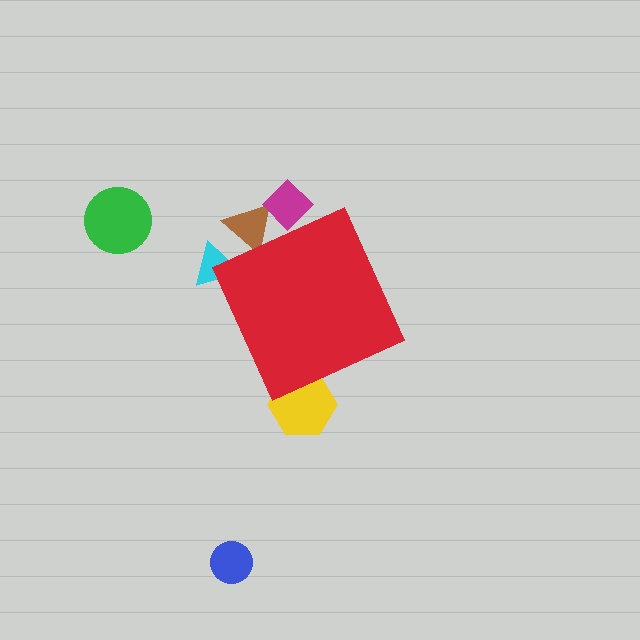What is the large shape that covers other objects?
A red diamond.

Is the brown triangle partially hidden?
Yes, the brown triangle is partially hidden behind the red diamond.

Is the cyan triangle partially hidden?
Yes, the cyan triangle is partially hidden behind the red diamond.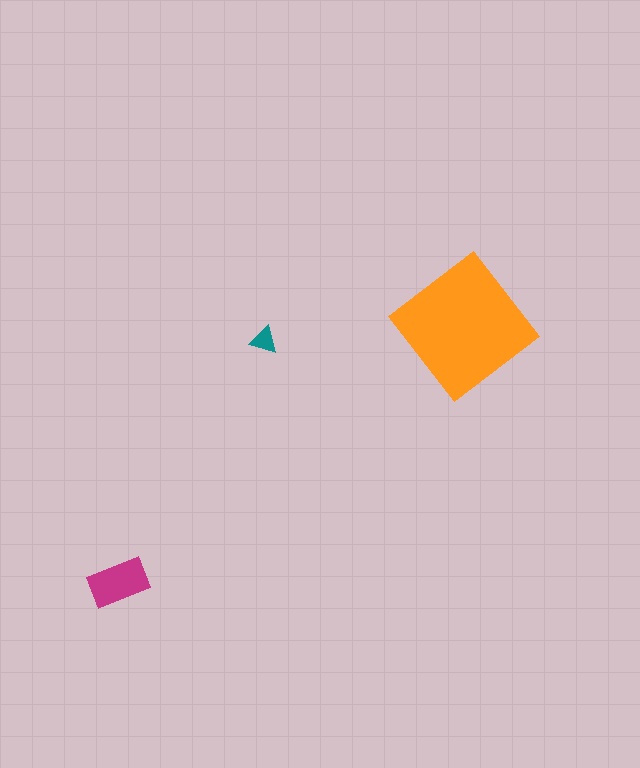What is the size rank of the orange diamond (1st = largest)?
1st.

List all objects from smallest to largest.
The teal triangle, the magenta rectangle, the orange diamond.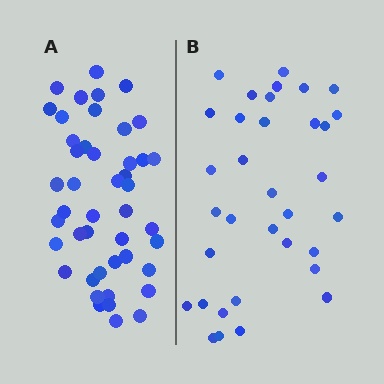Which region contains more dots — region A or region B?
Region A (the left region) has more dots.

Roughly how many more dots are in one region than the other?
Region A has roughly 12 or so more dots than region B.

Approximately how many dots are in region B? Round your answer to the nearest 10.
About 30 dots. (The exact count is 34, which rounds to 30.)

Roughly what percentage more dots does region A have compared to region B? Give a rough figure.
About 30% more.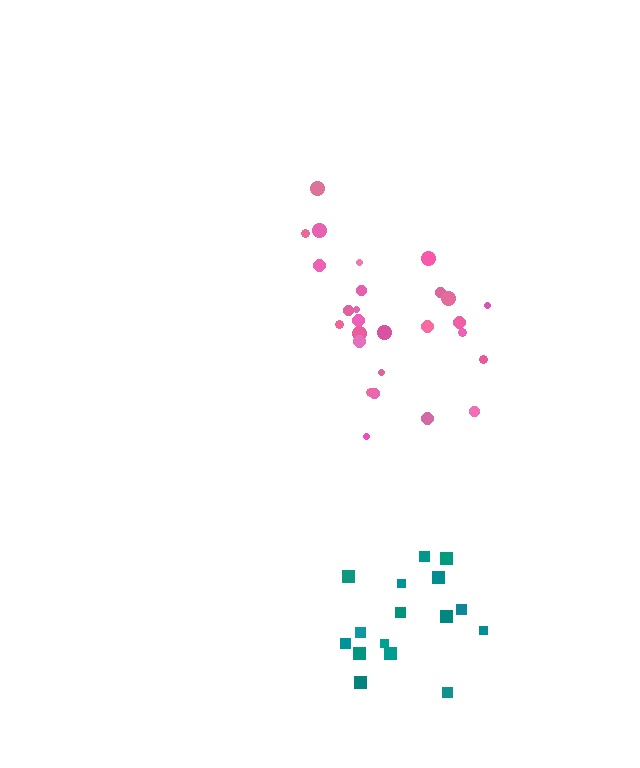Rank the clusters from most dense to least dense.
pink, teal.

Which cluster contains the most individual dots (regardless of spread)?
Pink (27).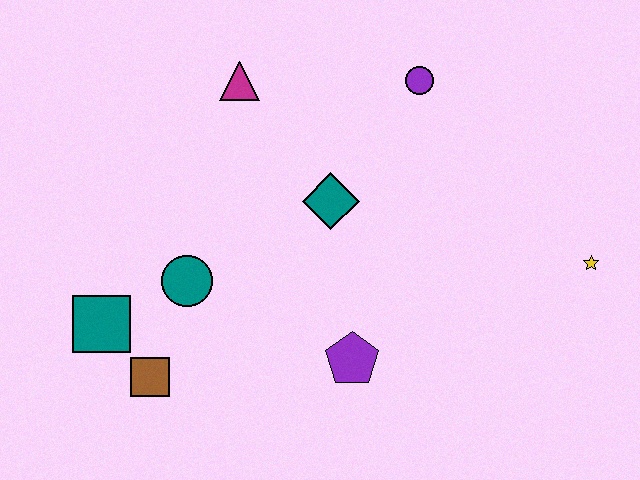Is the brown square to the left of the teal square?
No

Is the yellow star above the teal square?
Yes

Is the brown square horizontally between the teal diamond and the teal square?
Yes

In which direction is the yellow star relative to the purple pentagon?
The yellow star is to the right of the purple pentagon.